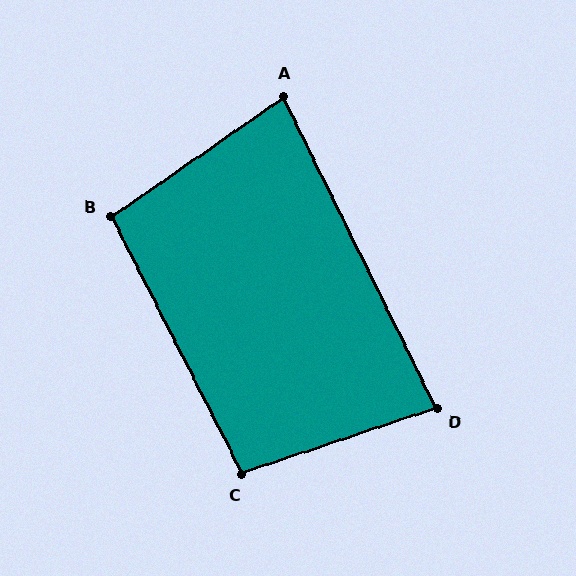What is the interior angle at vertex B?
Approximately 98 degrees (obtuse).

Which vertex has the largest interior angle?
C, at approximately 99 degrees.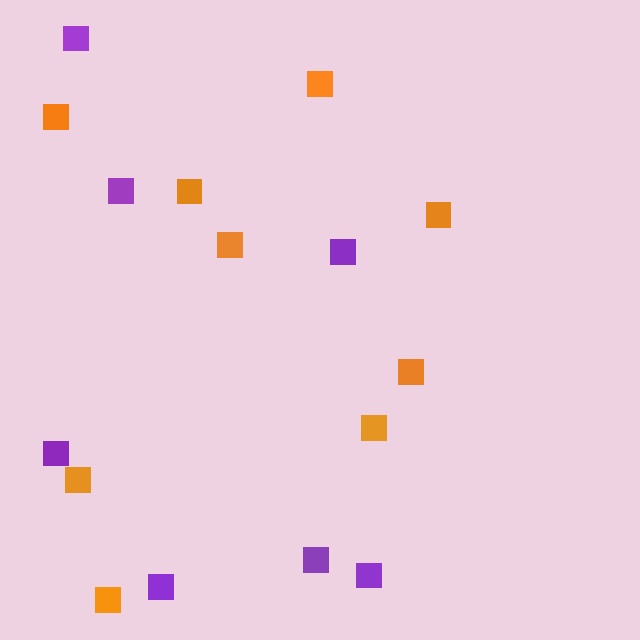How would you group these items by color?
There are 2 groups: one group of purple squares (7) and one group of orange squares (9).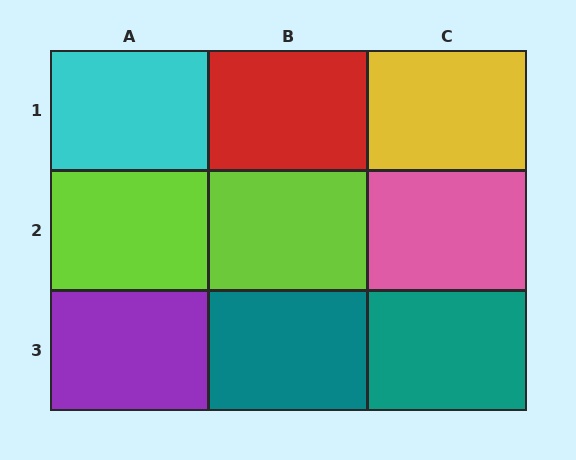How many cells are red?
1 cell is red.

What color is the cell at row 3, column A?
Purple.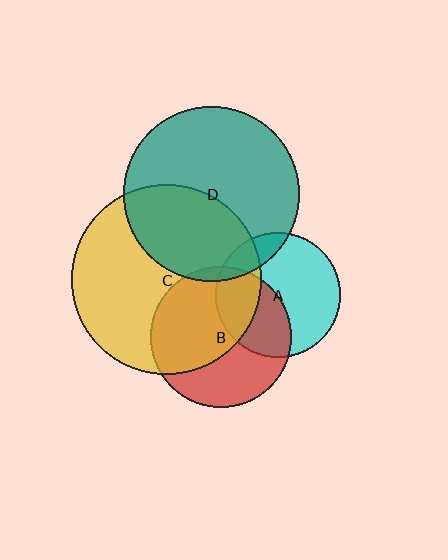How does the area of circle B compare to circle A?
Approximately 1.3 times.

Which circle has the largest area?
Circle C (yellow).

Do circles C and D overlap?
Yes.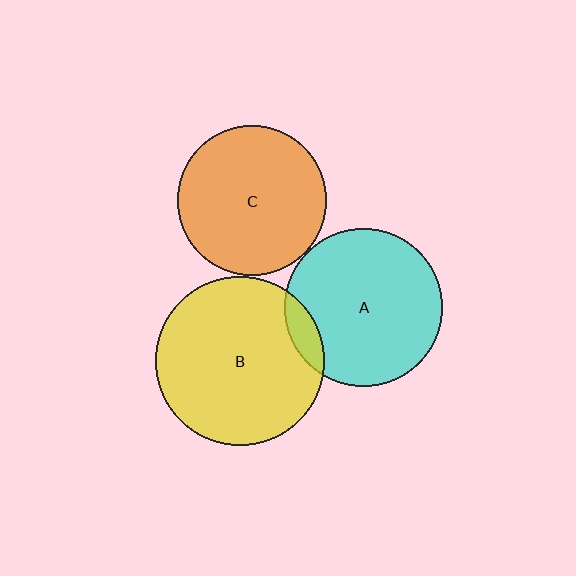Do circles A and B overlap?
Yes.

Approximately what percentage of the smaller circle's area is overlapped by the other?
Approximately 10%.